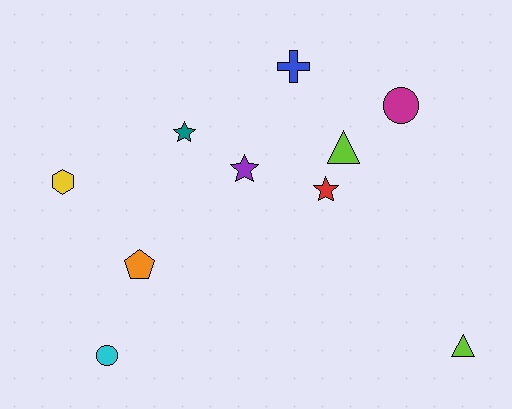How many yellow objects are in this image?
There is 1 yellow object.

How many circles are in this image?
There are 2 circles.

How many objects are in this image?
There are 10 objects.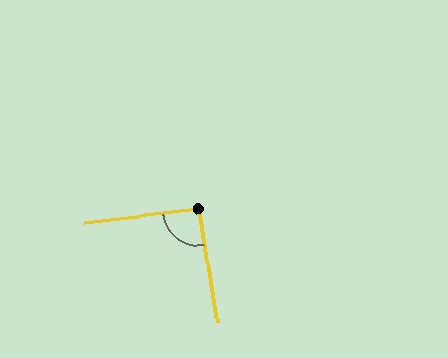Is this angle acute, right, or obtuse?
It is approximately a right angle.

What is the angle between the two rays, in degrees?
Approximately 92 degrees.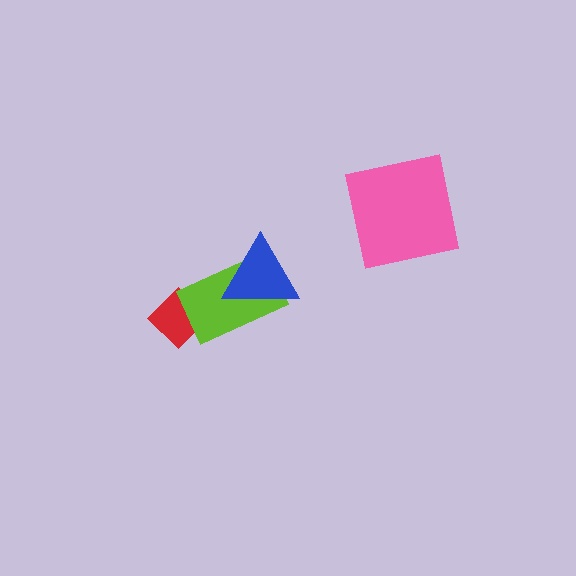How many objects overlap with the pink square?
0 objects overlap with the pink square.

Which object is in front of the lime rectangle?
The blue triangle is in front of the lime rectangle.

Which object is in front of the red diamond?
The lime rectangle is in front of the red diamond.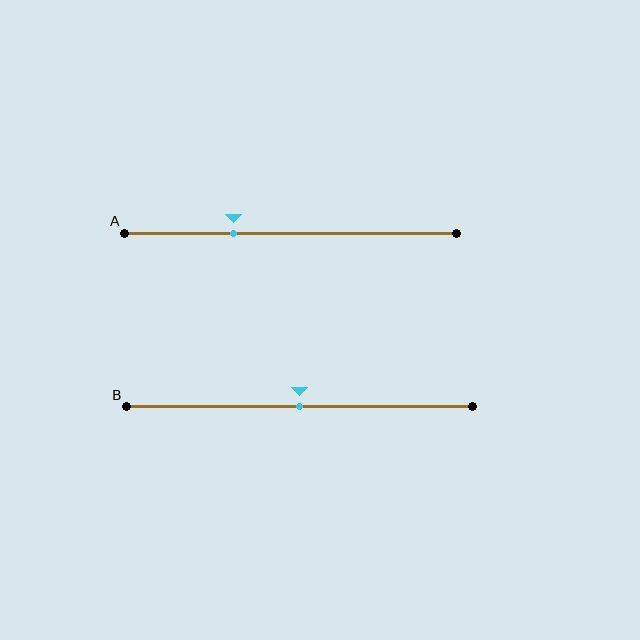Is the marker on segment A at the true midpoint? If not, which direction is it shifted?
No, the marker on segment A is shifted to the left by about 17% of the segment length.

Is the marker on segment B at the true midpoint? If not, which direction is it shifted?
Yes, the marker on segment B is at the true midpoint.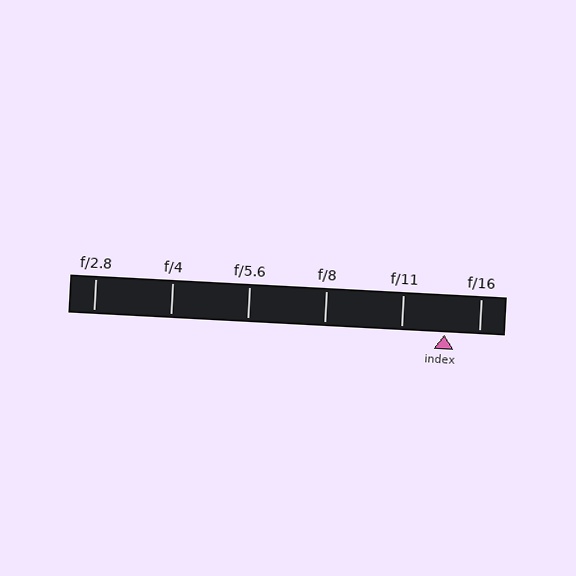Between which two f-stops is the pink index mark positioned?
The index mark is between f/11 and f/16.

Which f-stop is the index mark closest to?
The index mark is closest to f/16.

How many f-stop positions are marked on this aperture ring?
There are 6 f-stop positions marked.